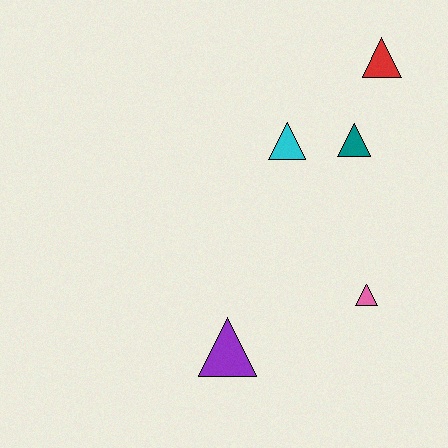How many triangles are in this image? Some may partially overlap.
There are 5 triangles.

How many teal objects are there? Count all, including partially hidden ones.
There is 1 teal object.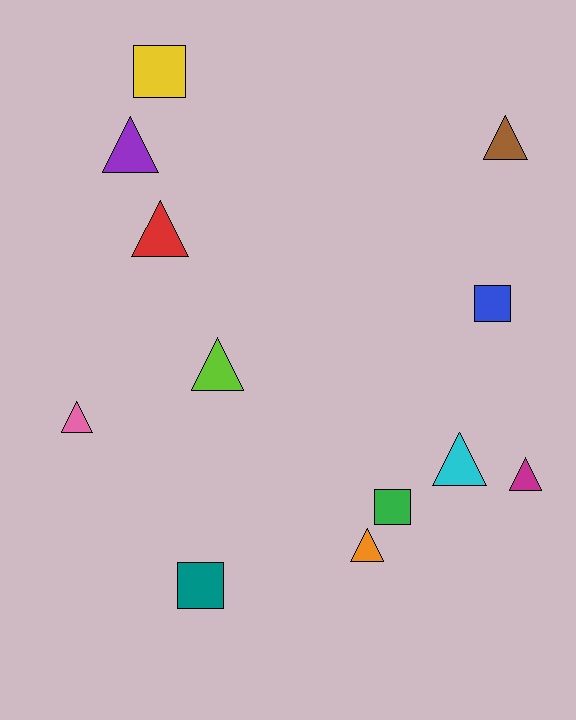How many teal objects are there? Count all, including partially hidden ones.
There is 1 teal object.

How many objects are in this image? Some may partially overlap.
There are 12 objects.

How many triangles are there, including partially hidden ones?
There are 8 triangles.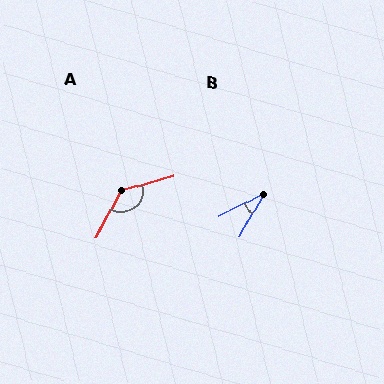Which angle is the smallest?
B, at approximately 33 degrees.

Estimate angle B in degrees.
Approximately 33 degrees.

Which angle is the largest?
A, at approximately 133 degrees.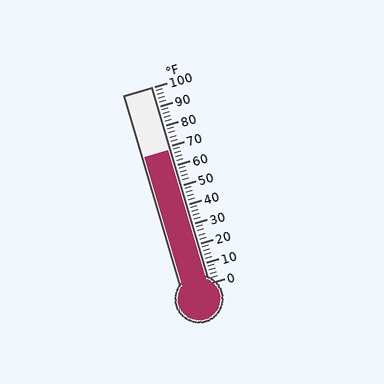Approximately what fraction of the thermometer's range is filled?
The thermometer is filled to approximately 70% of its range.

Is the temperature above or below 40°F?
The temperature is above 40°F.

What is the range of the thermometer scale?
The thermometer scale ranges from 0°F to 100°F.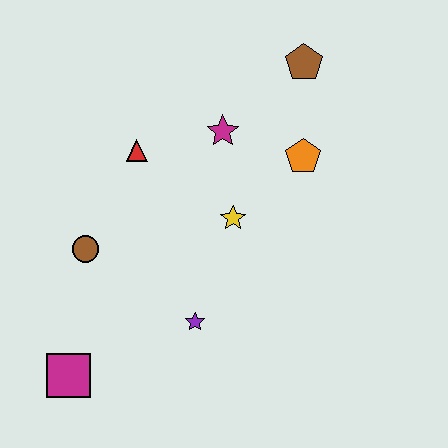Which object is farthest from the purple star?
The brown pentagon is farthest from the purple star.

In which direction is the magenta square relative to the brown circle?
The magenta square is below the brown circle.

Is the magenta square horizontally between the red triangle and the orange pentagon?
No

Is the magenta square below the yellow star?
Yes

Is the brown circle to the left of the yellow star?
Yes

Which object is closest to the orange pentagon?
The magenta star is closest to the orange pentagon.